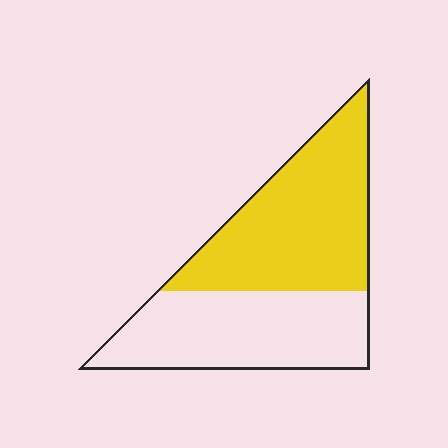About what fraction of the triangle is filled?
About one half (1/2).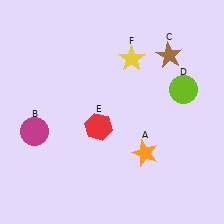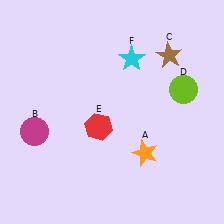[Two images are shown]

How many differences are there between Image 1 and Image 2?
There is 1 difference between the two images.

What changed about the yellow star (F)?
In Image 1, F is yellow. In Image 2, it changed to cyan.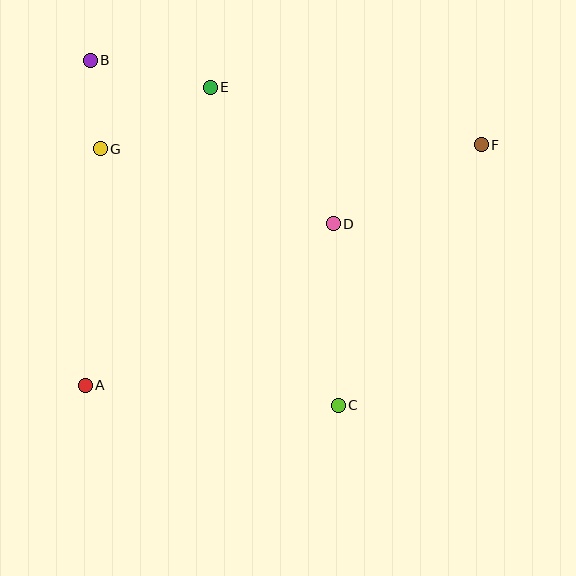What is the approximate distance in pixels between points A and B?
The distance between A and B is approximately 325 pixels.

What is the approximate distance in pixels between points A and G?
The distance between A and G is approximately 237 pixels.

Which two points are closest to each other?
Points B and G are closest to each other.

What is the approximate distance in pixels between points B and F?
The distance between B and F is approximately 400 pixels.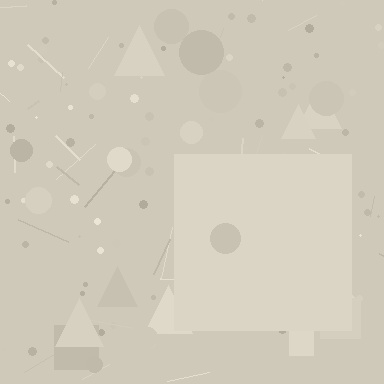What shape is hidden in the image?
A square is hidden in the image.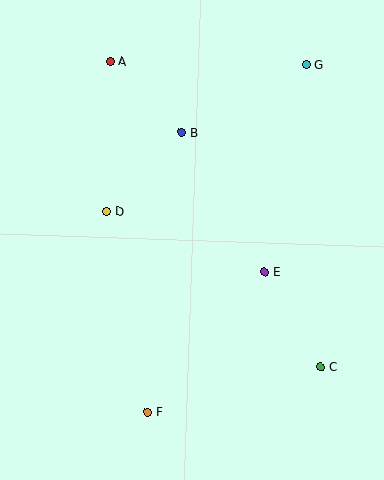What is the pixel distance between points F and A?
The distance between F and A is 353 pixels.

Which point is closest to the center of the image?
Point E at (265, 272) is closest to the center.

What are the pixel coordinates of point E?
Point E is at (265, 272).